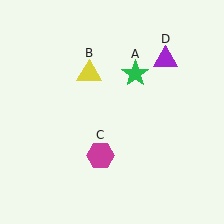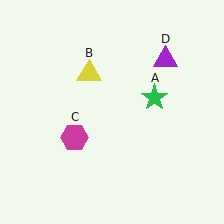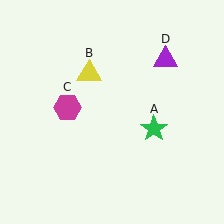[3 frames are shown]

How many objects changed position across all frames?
2 objects changed position: green star (object A), magenta hexagon (object C).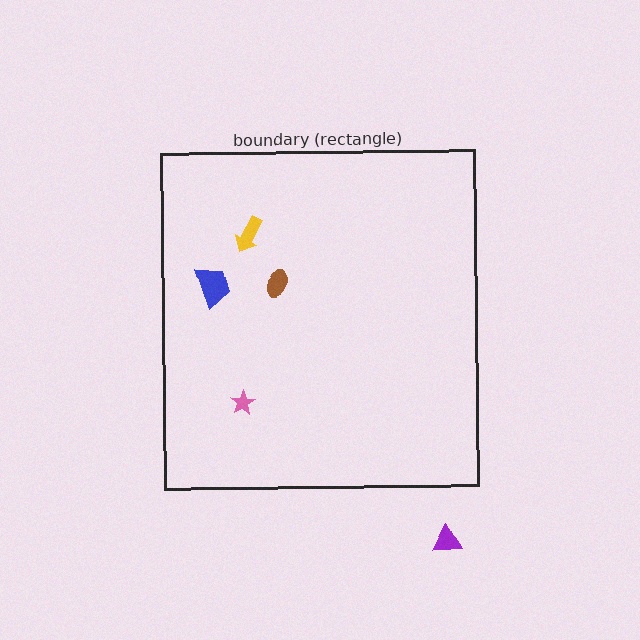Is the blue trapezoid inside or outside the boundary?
Inside.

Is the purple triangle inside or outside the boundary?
Outside.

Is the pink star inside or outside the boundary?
Inside.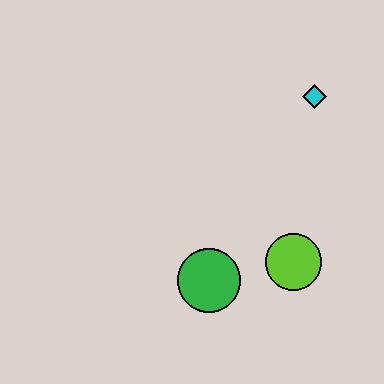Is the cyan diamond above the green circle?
Yes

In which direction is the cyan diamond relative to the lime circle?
The cyan diamond is above the lime circle.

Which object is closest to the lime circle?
The green circle is closest to the lime circle.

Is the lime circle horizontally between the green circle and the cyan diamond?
Yes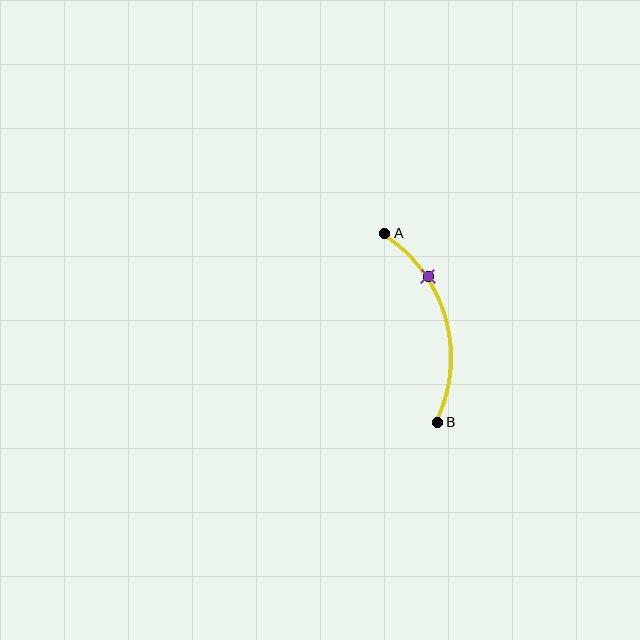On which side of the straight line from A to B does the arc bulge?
The arc bulges to the right of the straight line connecting A and B.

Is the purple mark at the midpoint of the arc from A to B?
No. The purple mark lies on the arc but is closer to endpoint A. The arc midpoint would be at the point on the curve equidistant along the arc from both A and B.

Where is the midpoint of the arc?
The arc midpoint is the point on the curve farthest from the straight line joining A and B. It sits to the right of that line.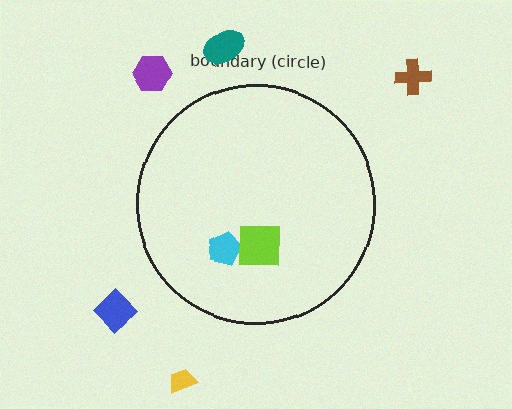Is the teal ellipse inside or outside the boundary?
Outside.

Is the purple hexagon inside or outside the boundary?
Outside.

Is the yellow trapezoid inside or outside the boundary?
Outside.